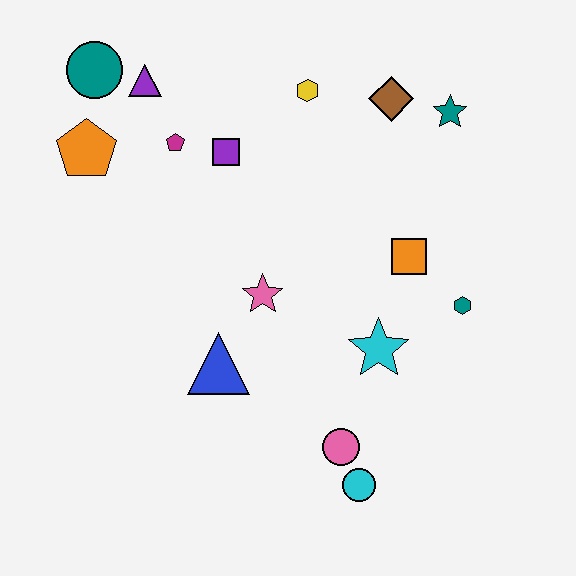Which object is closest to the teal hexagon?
The orange square is closest to the teal hexagon.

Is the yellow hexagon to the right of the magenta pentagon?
Yes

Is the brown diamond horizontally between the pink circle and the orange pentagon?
No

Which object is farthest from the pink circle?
The teal circle is farthest from the pink circle.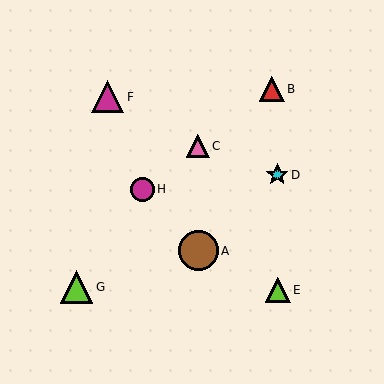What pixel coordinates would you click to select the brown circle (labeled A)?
Click at (198, 251) to select the brown circle A.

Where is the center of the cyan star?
The center of the cyan star is at (277, 175).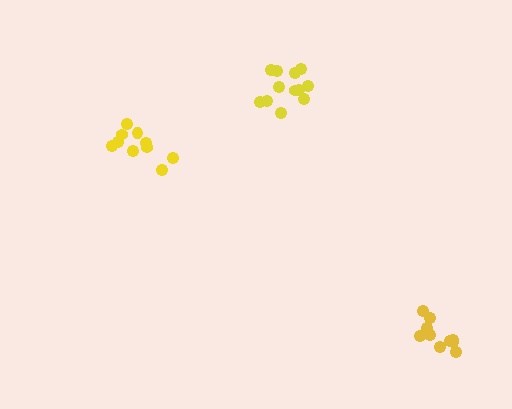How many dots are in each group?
Group 1: 12 dots, Group 2: 10 dots, Group 3: 10 dots (32 total).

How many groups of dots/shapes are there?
There are 3 groups.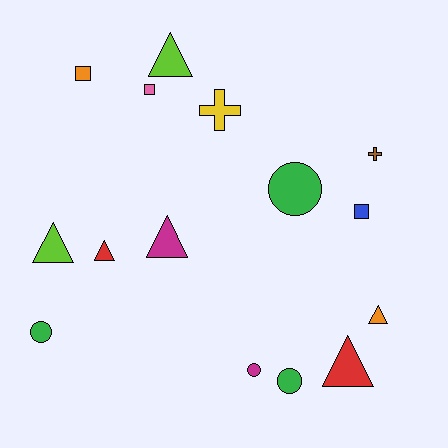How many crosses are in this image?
There are 2 crosses.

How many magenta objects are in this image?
There are 2 magenta objects.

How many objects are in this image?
There are 15 objects.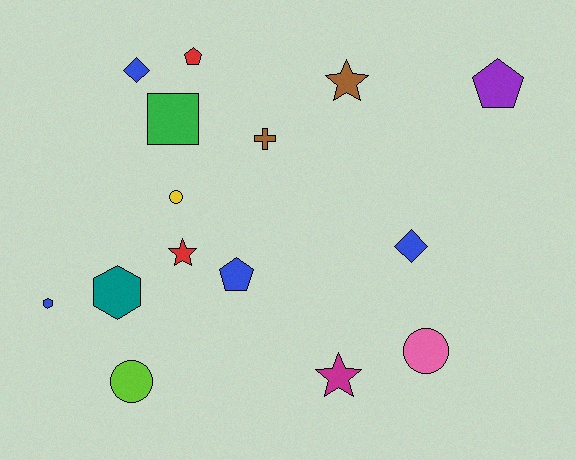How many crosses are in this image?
There is 1 cross.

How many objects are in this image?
There are 15 objects.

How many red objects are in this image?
There are 2 red objects.